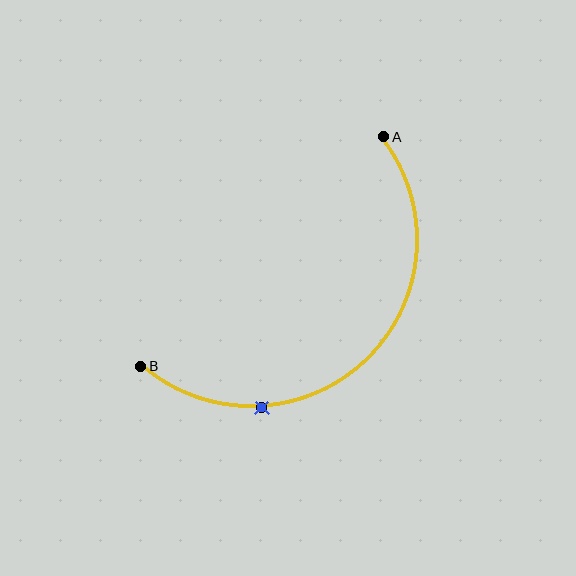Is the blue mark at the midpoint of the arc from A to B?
No. The blue mark lies on the arc but is closer to endpoint B. The arc midpoint would be at the point on the curve equidistant along the arc from both A and B.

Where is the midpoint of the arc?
The arc midpoint is the point on the curve farthest from the straight line joining A and B. It sits below and to the right of that line.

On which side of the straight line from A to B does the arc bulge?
The arc bulges below and to the right of the straight line connecting A and B.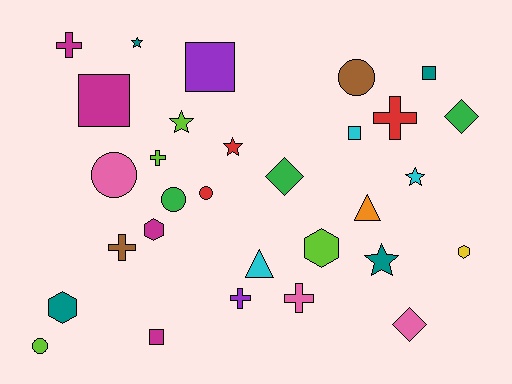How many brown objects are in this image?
There are 2 brown objects.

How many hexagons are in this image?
There are 4 hexagons.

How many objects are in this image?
There are 30 objects.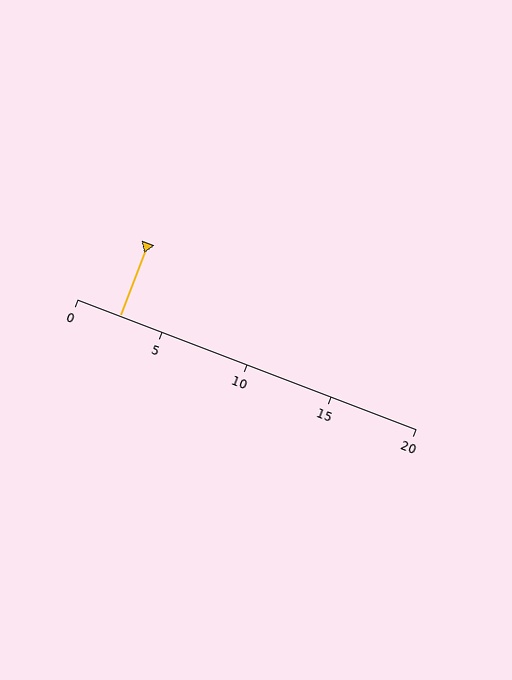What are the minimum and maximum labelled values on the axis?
The axis runs from 0 to 20.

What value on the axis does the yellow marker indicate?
The marker indicates approximately 2.5.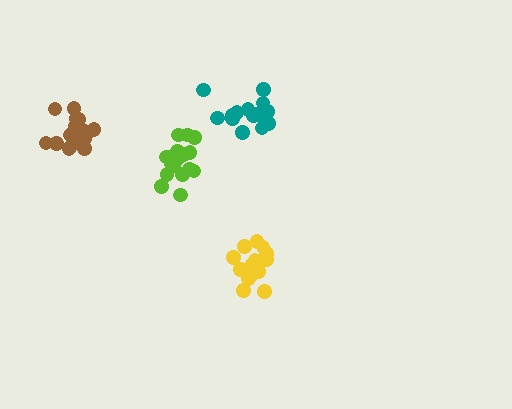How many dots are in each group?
Group 1: 20 dots, Group 2: 21 dots, Group 3: 16 dots, Group 4: 16 dots (73 total).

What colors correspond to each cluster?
The clusters are colored: lime, brown, yellow, teal.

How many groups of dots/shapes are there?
There are 4 groups.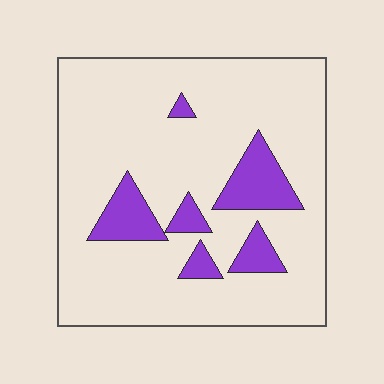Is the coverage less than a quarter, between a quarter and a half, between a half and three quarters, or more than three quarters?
Less than a quarter.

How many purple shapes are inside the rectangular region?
6.